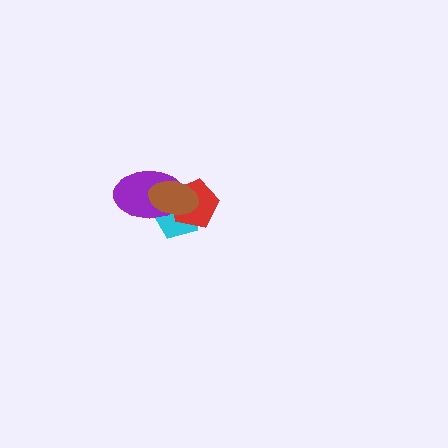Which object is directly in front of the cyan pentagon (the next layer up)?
The red pentagon is directly in front of the cyan pentagon.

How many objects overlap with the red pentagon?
3 objects overlap with the red pentagon.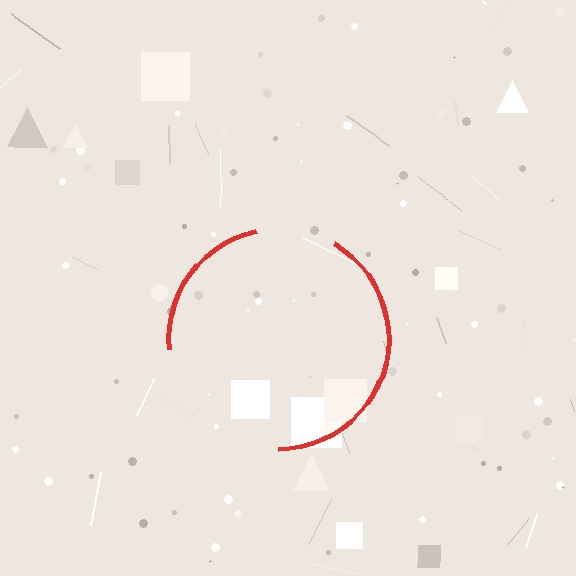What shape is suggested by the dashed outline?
The dashed outline suggests a circle.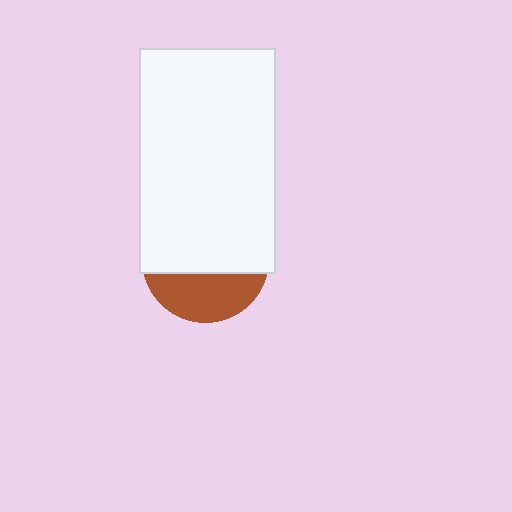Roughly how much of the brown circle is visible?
A small part of it is visible (roughly 36%).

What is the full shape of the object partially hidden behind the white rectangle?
The partially hidden object is a brown circle.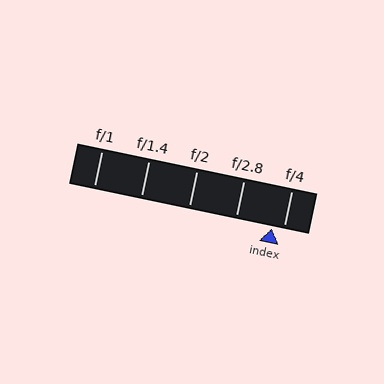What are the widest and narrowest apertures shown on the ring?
The widest aperture shown is f/1 and the narrowest is f/4.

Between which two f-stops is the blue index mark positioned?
The index mark is between f/2.8 and f/4.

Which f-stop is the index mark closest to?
The index mark is closest to f/4.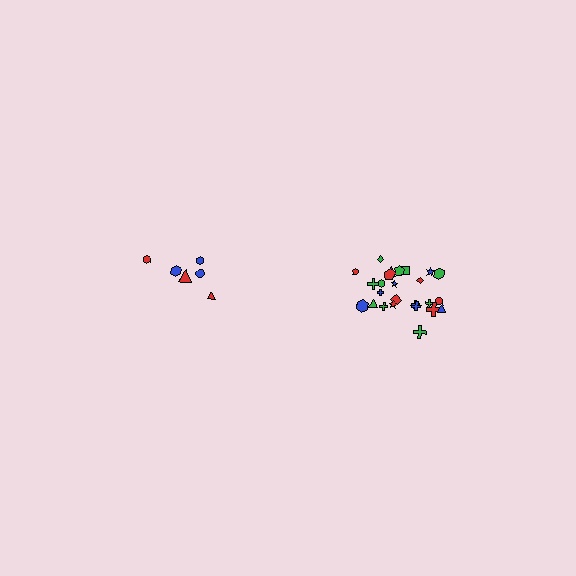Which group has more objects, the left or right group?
The right group.